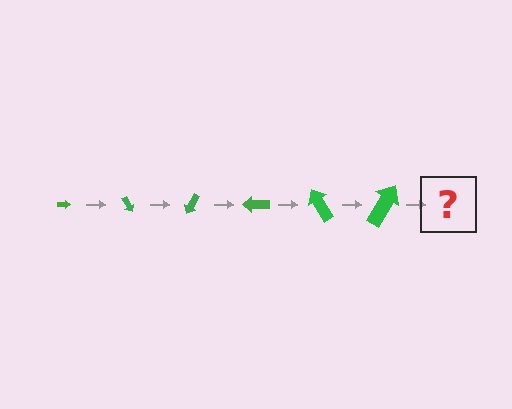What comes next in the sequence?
The next element should be an arrow, larger than the previous one and rotated 360 degrees from the start.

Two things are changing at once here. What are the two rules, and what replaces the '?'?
The two rules are that the arrow grows larger each step and it rotates 60 degrees each step. The '?' should be an arrow, larger than the previous one and rotated 360 degrees from the start.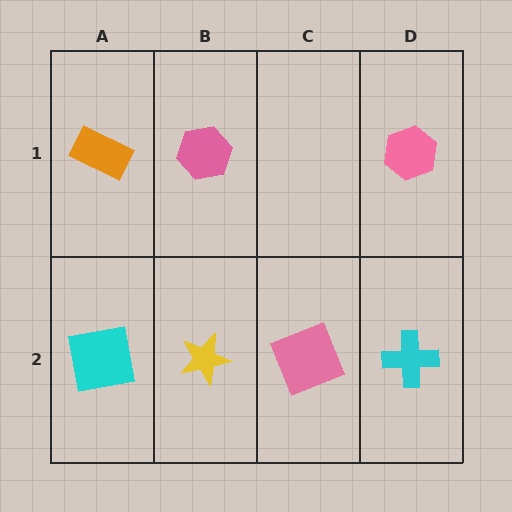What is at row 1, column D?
A pink hexagon.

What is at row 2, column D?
A cyan cross.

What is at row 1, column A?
An orange rectangle.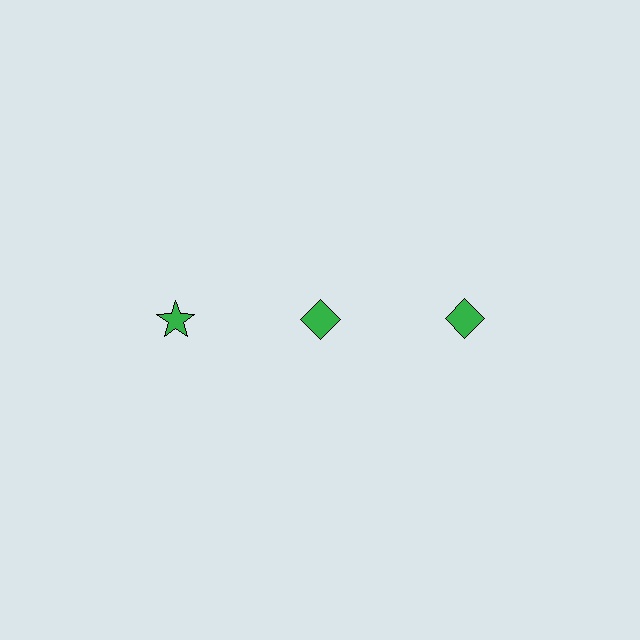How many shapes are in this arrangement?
There are 3 shapes arranged in a grid pattern.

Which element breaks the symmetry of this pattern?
The green star in the top row, leftmost column breaks the symmetry. All other shapes are green diamonds.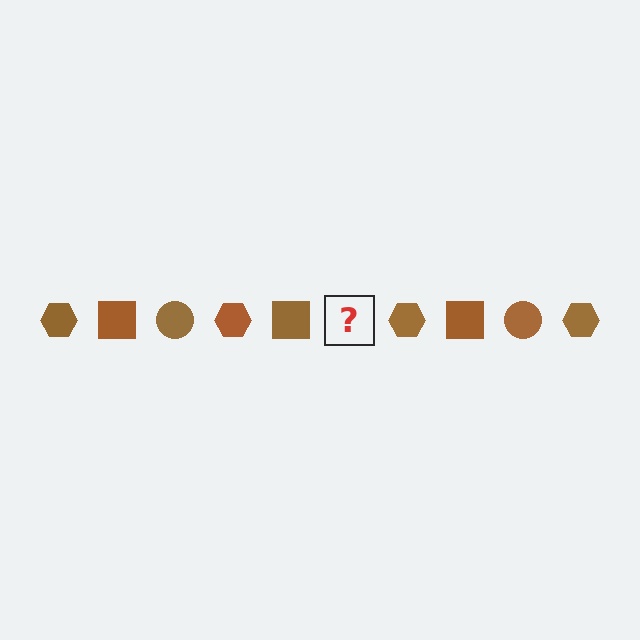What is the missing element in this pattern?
The missing element is a brown circle.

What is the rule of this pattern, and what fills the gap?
The rule is that the pattern cycles through hexagon, square, circle shapes in brown. The gap should be filled with a brown circle.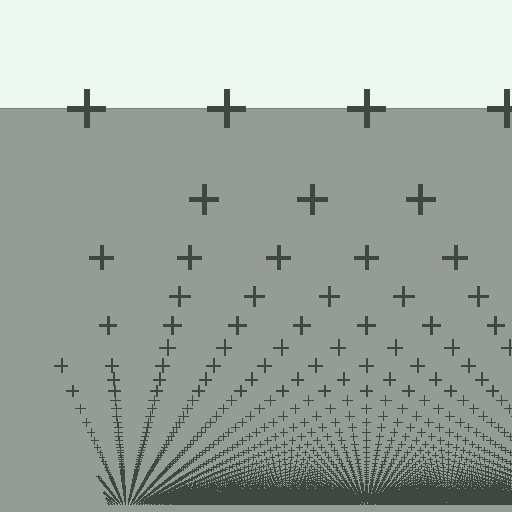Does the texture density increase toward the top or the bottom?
Density increases toward the bottom.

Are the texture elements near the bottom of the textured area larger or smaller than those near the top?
Smaller. The gradient is inverted — elements near the bottom are smaller and denser.